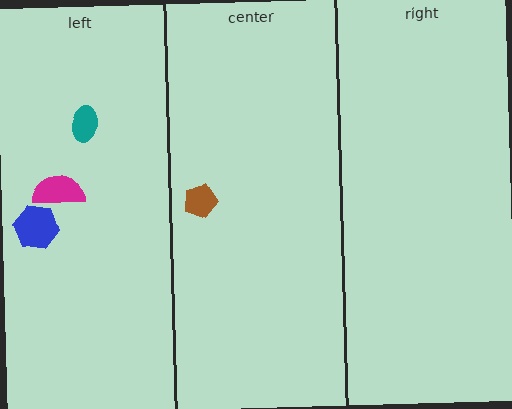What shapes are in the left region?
The blue hexagon, the teal ellipse, the magenta semicircle.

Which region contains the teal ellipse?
The left region.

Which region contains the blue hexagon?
The left region.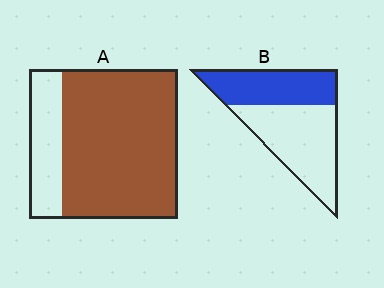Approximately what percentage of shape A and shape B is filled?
A is approximately 80% and B is approximately 40%.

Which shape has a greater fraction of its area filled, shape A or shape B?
Shape A.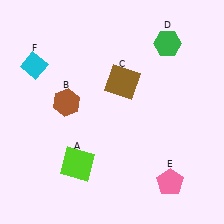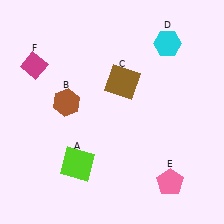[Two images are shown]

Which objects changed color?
D changed from green to cyan. F changed from cyan to magenta.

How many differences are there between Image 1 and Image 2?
There are 2 differences between the two images.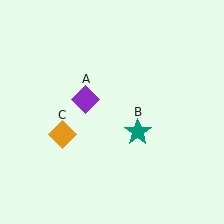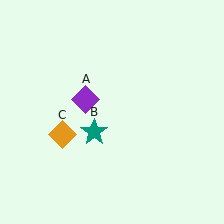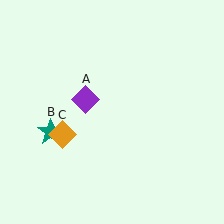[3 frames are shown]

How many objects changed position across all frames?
1 object changed position: teal star (object B).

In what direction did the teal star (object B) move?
The teal star (object B) moved left.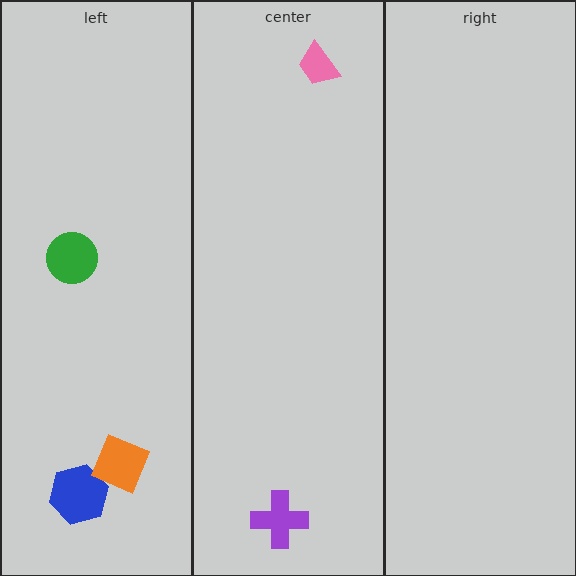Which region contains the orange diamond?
The left region.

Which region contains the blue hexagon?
The left region.